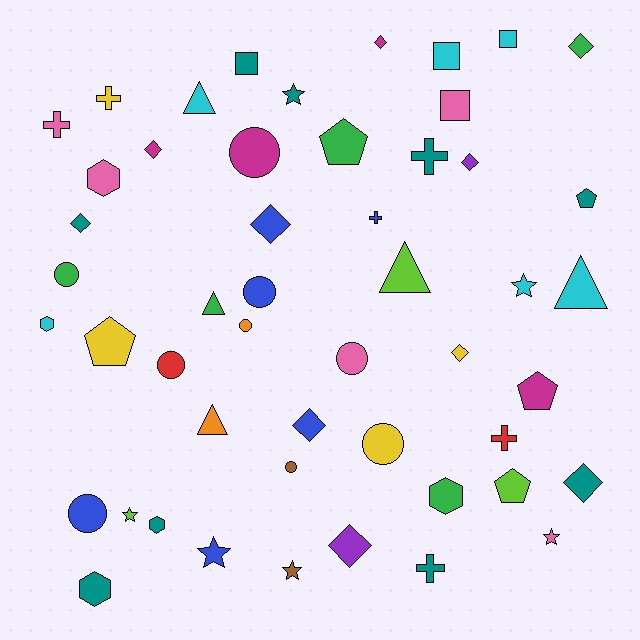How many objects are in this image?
There are 50 objects.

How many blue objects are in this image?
There are 6 blue objects.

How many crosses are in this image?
There are 6 crosses.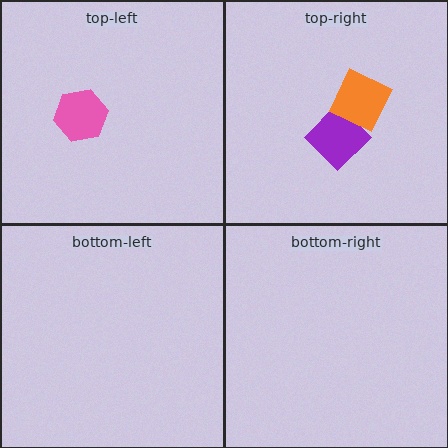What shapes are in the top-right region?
The purple diamond, the orange square.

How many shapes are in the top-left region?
1.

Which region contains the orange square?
The top-right region.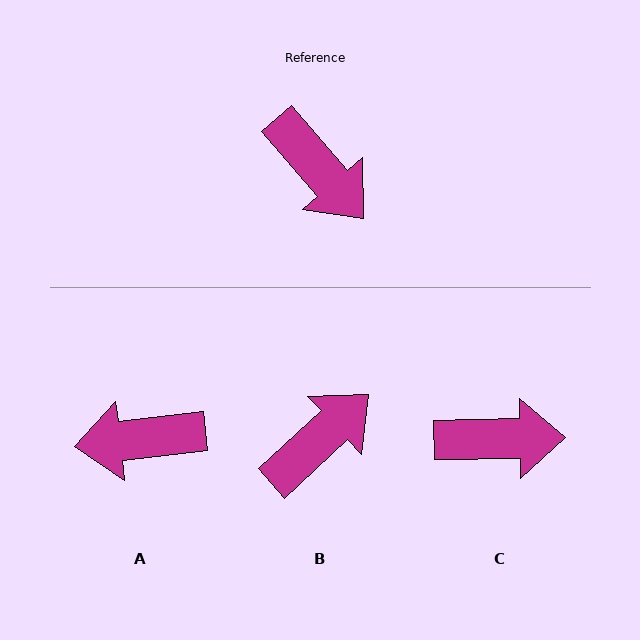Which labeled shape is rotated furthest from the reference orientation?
A, about 124 degrees away.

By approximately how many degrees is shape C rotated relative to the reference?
Approximately 50 degrees counter-clockwise.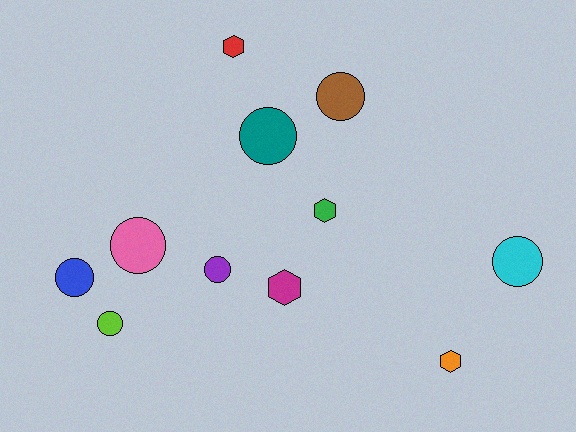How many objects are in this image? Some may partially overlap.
There are 11 objects.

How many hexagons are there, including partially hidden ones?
There are 4 hexagons.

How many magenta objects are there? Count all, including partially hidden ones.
There is 1 magenta object.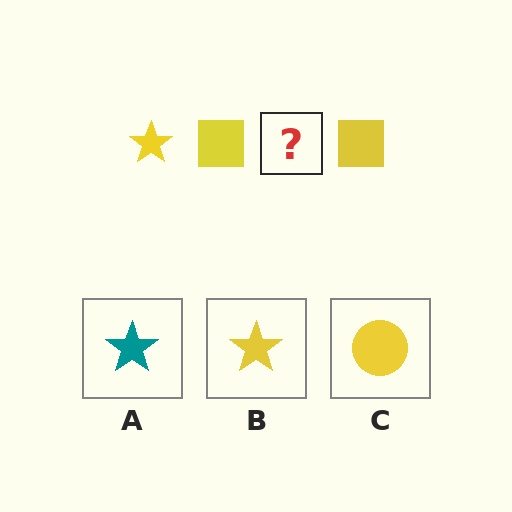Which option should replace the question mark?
Option B.